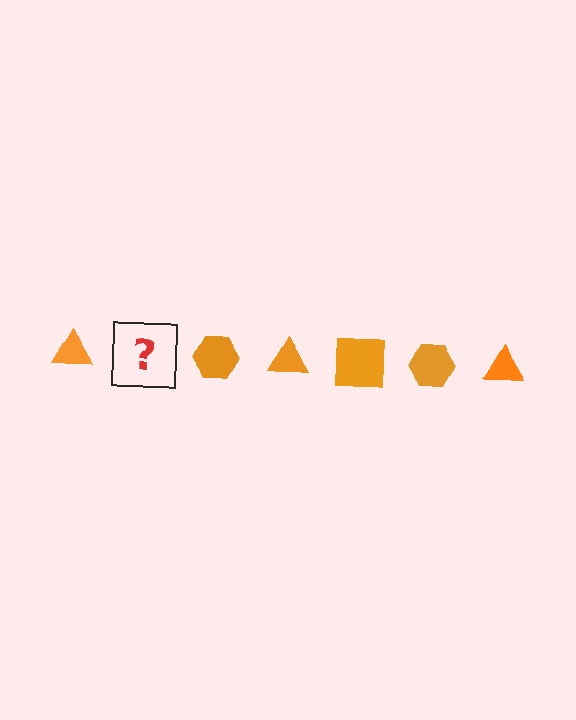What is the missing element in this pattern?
The missing element is an orange square.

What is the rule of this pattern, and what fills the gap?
The rule is that the pattern cycles through triangle, square, hexagon shapes in orange. The gap should be filled with an orange square.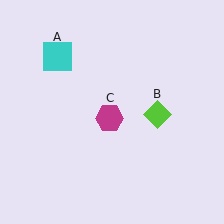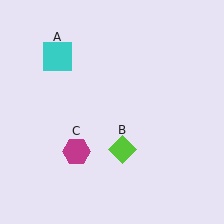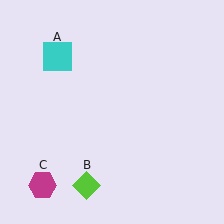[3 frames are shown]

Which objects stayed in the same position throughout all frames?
Cyan square (object A) remained stationary.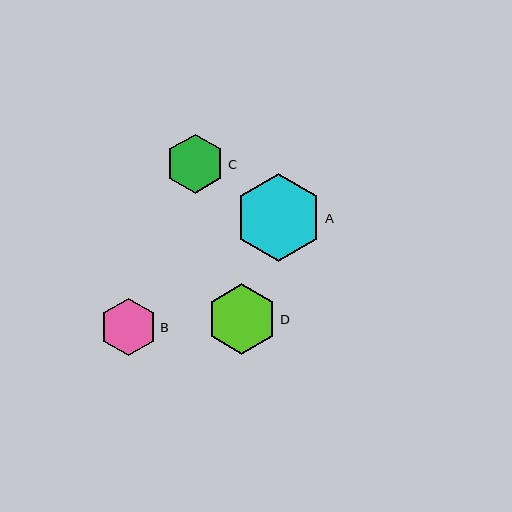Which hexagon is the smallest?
Hexagon B is the smallest with a size of approximately 57 pixels.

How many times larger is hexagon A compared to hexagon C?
Hexagon A is approximately 1.5 times the size of hexagon C.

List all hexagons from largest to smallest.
From largest to smallest: A, D, C, B.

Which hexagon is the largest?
Hexagon A is the largest with a size of approximately 88 pixels.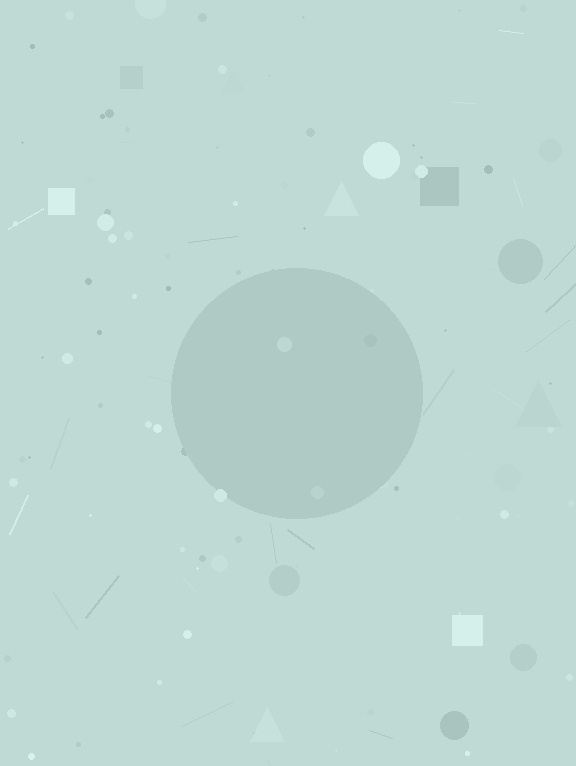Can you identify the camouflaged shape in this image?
The camouflaged shape is a circle.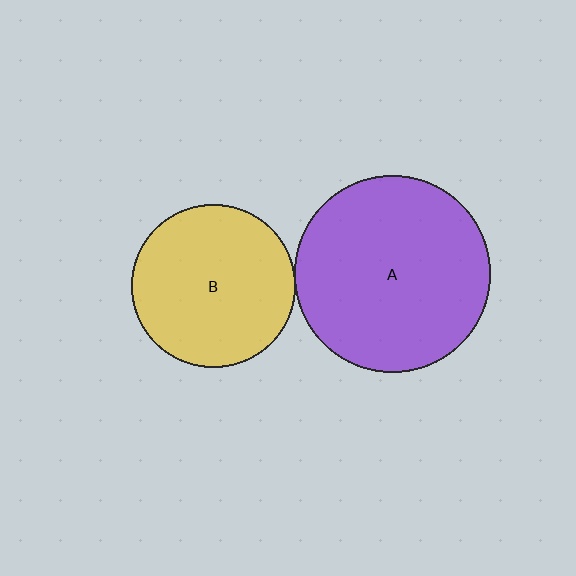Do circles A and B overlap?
Yes.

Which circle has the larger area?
Circle A (purple).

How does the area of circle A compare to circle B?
Approximately 1.4 times.